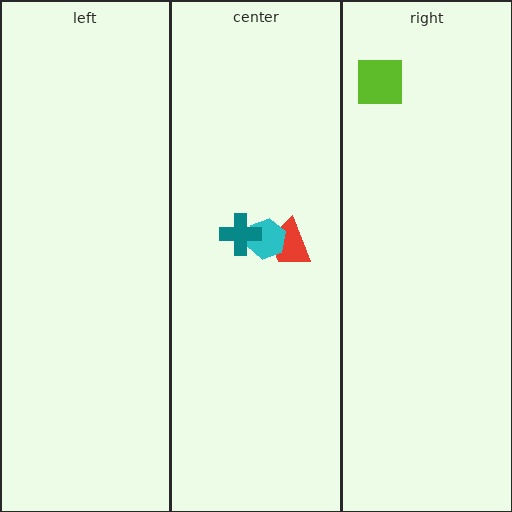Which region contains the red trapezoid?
The center region.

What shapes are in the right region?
The lime square.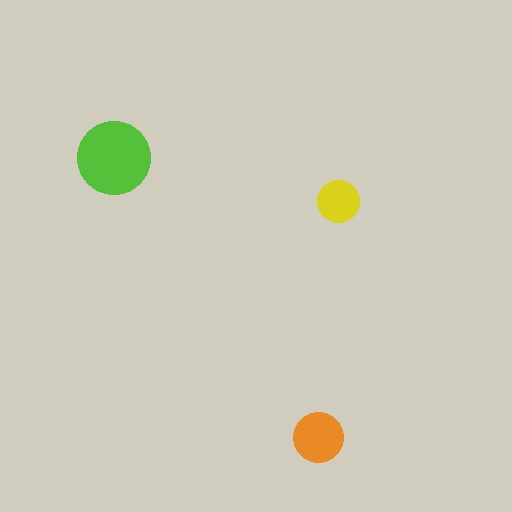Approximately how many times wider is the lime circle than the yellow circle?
About 1.5 times wider.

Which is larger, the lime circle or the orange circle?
The lime one.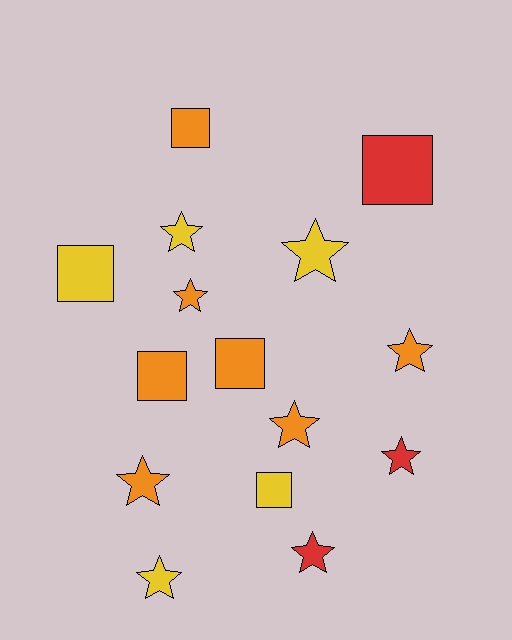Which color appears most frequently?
Orange, with 7 objects.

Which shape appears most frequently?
Star, with 9 objects.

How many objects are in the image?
There are 15 objects.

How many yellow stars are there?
There are 3 yellow stars.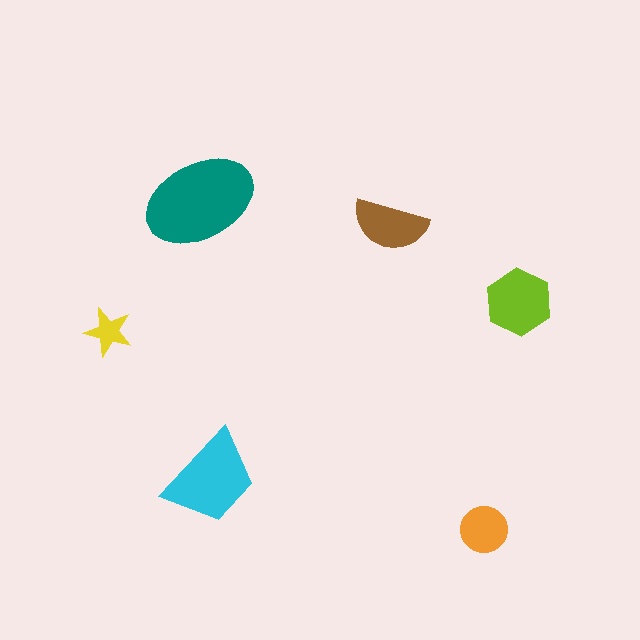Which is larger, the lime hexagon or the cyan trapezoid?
The cyan trapezoid.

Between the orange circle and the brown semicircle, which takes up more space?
The brown semicircle.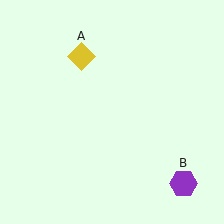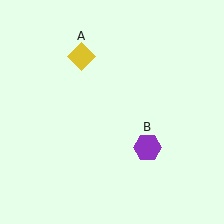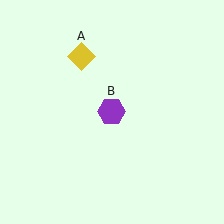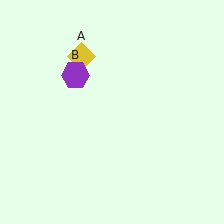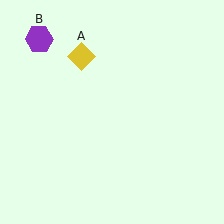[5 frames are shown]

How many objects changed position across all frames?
1 object changed position: purple hexagon (object B).